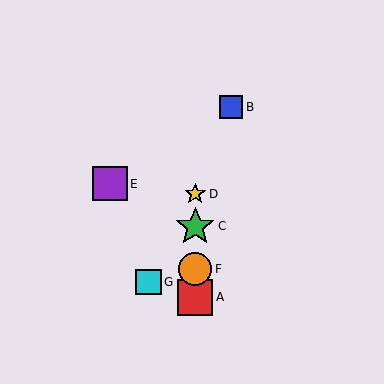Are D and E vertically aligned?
No, D is at x≈195 and E is at x≈110.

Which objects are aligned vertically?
Objects A, C, D, F are aligned vertically.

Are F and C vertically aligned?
Yes, both are at x≈195.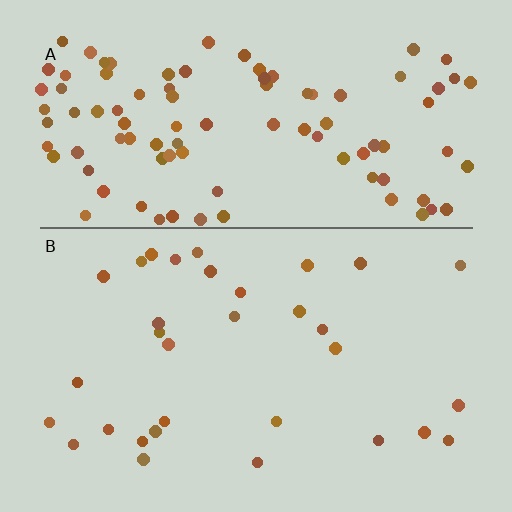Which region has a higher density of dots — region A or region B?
A (the top).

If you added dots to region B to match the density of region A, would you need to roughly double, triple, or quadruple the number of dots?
Approximately triple.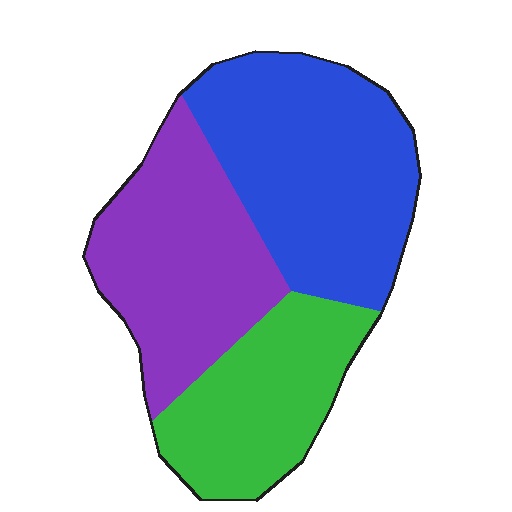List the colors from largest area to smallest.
From largest to smallest: blue, purple, green.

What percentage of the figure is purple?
Purple takes up about one third (1/3) of the figure.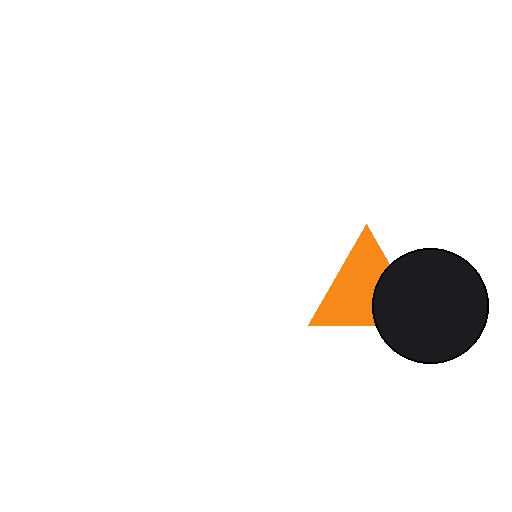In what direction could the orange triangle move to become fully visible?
The orange triangle could move left. That would shift it out from behind the black circle entirely.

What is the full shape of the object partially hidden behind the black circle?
The partially hidden object is an orange triangle.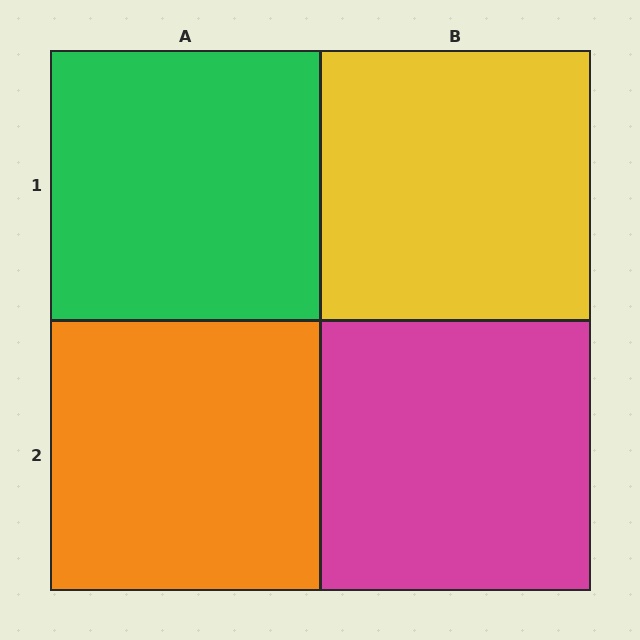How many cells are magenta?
1 cell is magenta.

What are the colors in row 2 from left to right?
Orange, magenta.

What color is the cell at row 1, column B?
Yellow.